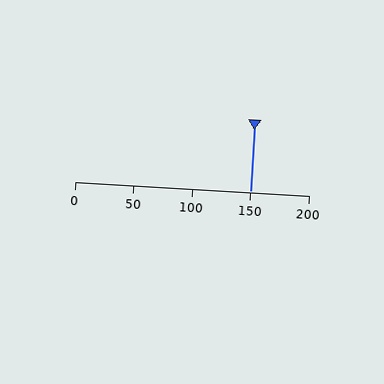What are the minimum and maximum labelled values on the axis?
The axis runs from 0 to 200.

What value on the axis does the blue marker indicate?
The marker indicates approximately 150.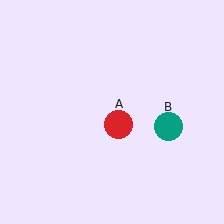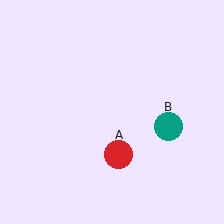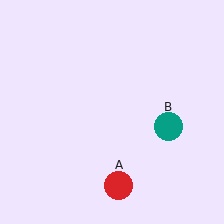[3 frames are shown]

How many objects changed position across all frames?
1 object changed position: red circle (object A).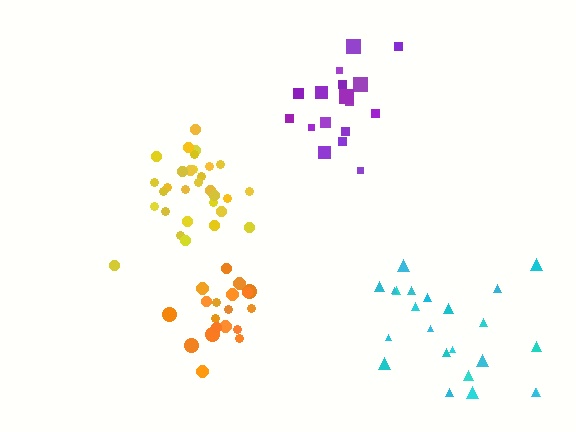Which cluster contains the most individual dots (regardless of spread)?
Yellow (30).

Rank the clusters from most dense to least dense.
orange, yellow, purple, cyan.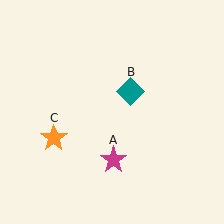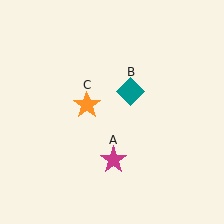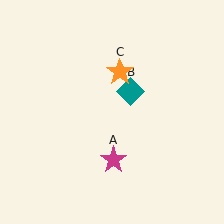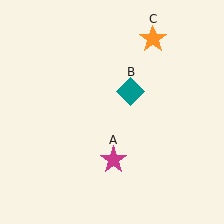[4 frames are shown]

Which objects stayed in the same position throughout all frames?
Magenta star (object A) and teal diamond (object B) remained stationary.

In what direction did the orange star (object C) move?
The orange star (object C) moved up and to the right.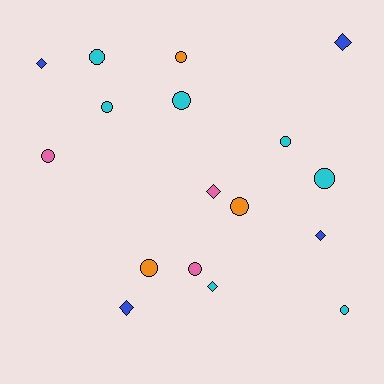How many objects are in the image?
There are 17 objects.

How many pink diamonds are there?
There is 1 pink diamond.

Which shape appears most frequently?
Circle, with 11 objects.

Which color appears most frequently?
Cyan, with 7 objects.